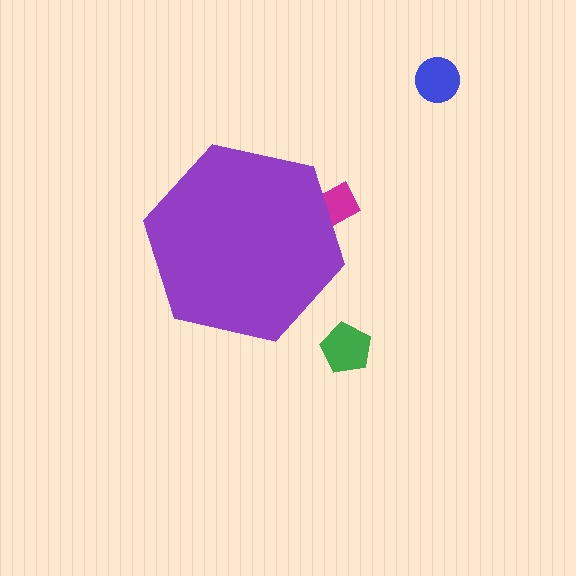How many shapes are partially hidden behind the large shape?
1 shape is partially hidden.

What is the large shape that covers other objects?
A purple hexagon.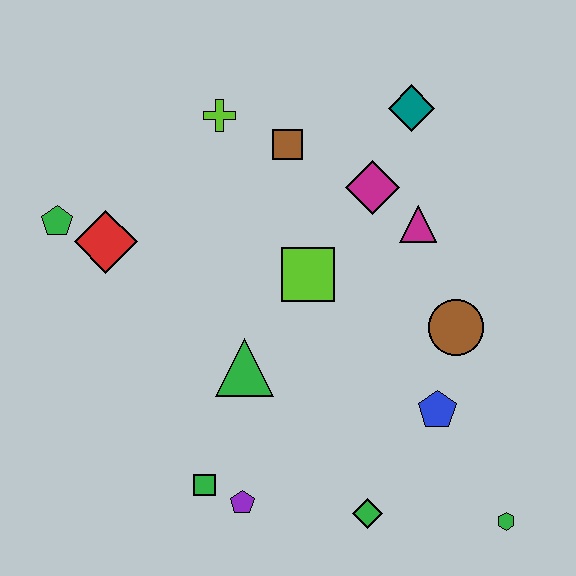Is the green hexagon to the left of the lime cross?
No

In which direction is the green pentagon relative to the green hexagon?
The green pentagon is to the left of the green hexagon.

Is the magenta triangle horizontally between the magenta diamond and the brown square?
No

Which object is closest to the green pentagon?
The red diamond is closest to the green pentagon.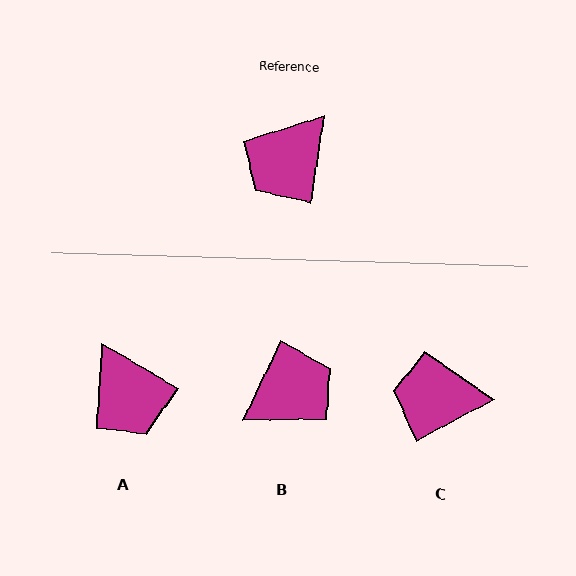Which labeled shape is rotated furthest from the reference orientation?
B, about 163 degrees away.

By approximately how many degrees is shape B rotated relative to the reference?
Approximately 163 degrees counter-clockwise.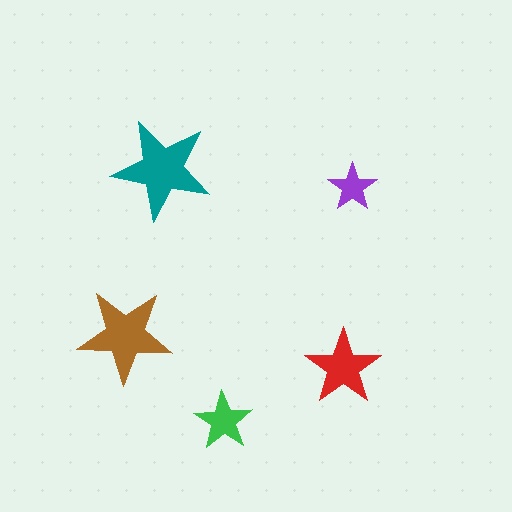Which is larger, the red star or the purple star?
The red one.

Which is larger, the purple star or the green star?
The green one.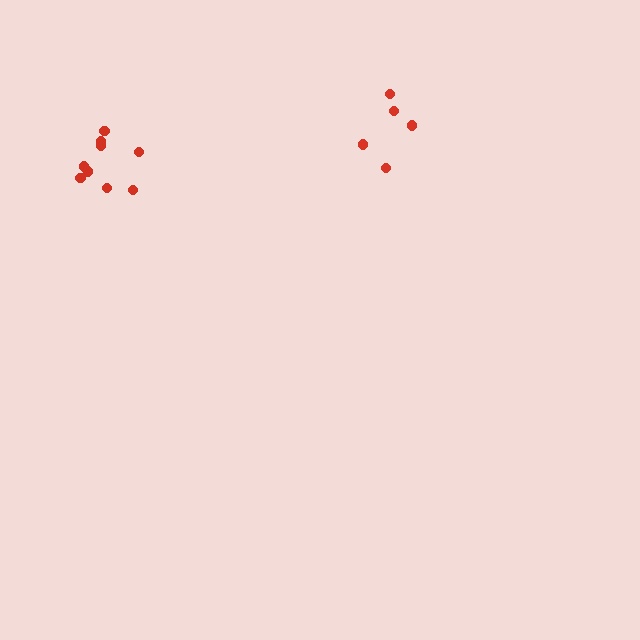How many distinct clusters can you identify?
There are 2 distinct clusters.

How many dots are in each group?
Group 1: 5 dots, Group 2: 9 dots (14 total).